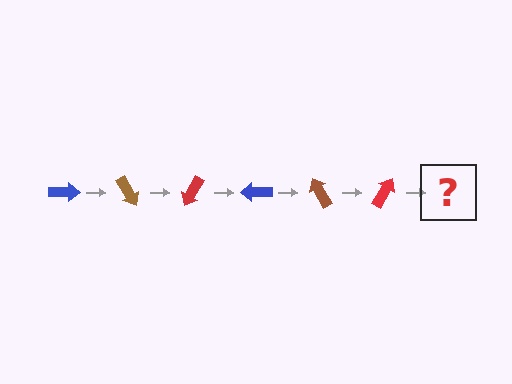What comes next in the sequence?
The next element should be a blue arrow, rotated 360 degrees from the start.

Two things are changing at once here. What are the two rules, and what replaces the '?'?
The two rules are that it rotates 60 degrees each step and the color cycles through blue, brown, and red. The '?' should be a blue arrow, rotated 360 degrees from the start.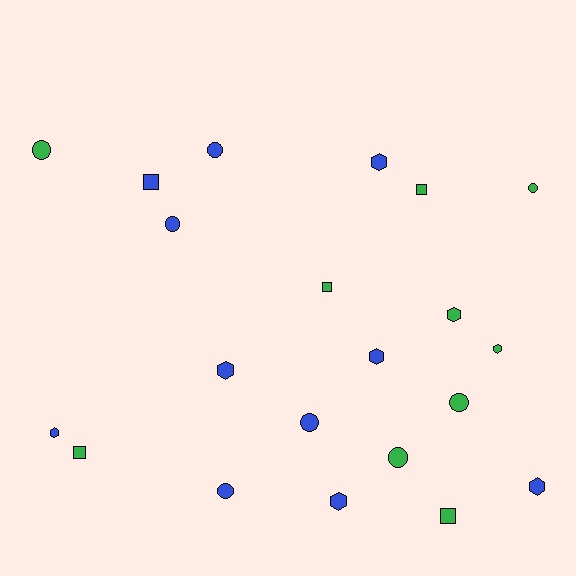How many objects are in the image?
There are 21 objects.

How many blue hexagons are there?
There are 6 blue hexagons.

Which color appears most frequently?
Blue, with 11 objects.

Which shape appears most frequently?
Hexagon, with 8 objects.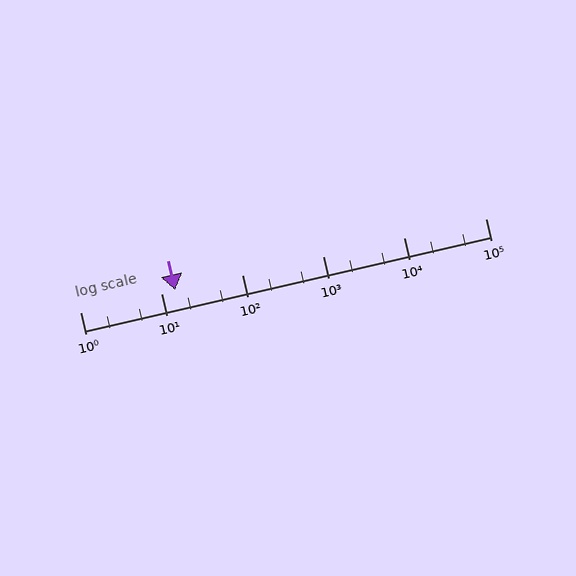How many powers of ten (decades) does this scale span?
The scale spans 5 decades, from 1 to 100000.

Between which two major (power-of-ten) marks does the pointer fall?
The pointer is between 10 and 100.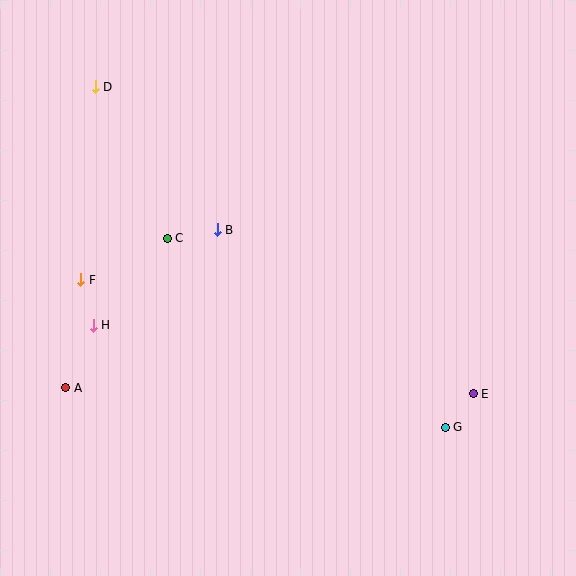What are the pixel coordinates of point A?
Point A is at (66, 388).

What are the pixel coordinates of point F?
Point F is at (81, 280).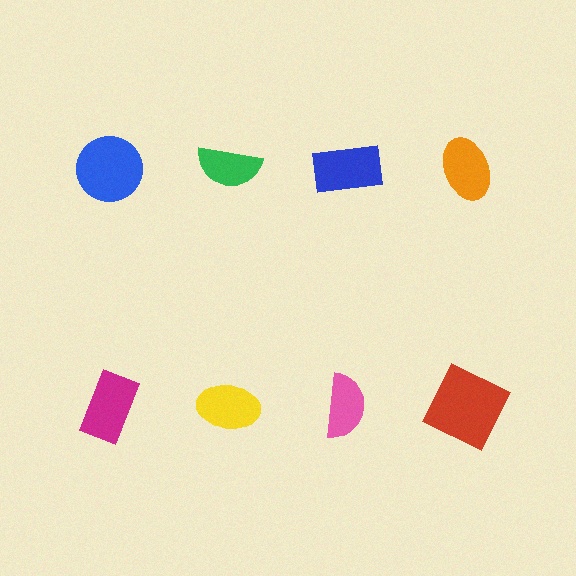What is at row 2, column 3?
A pink semicircle.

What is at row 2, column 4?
A red square.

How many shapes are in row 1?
4 shapes.